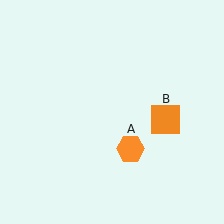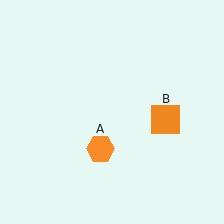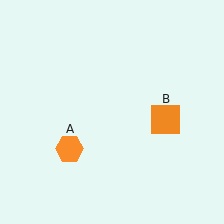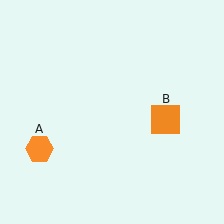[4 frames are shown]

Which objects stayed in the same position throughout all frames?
Orange square (object B) remained stationary.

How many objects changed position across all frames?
1 object changed position: orange hexagon (object A).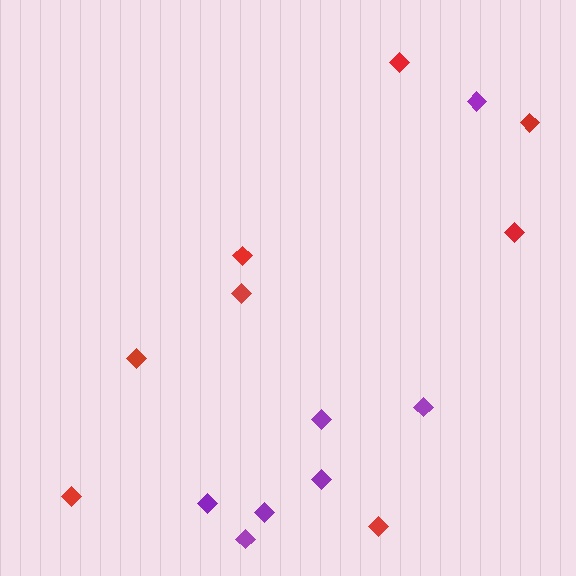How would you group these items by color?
There are 2 groups: one group of red diamonds (8) and one group of purple diamonds (7).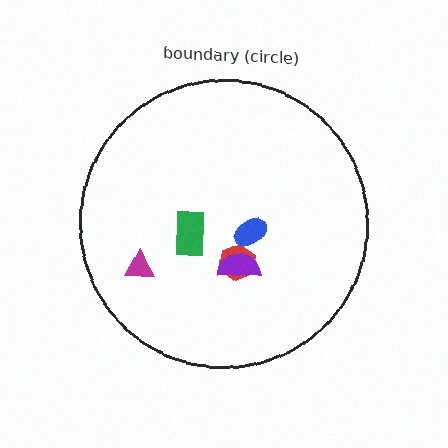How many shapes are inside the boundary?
5 inside, 0 outside.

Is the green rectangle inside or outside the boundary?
Inside.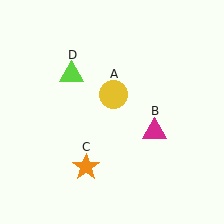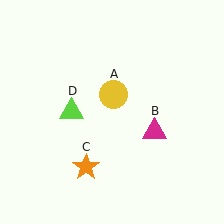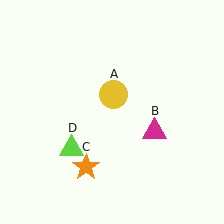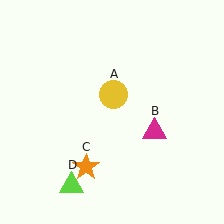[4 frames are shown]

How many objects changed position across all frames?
1 object changed position: lime triangle (object D).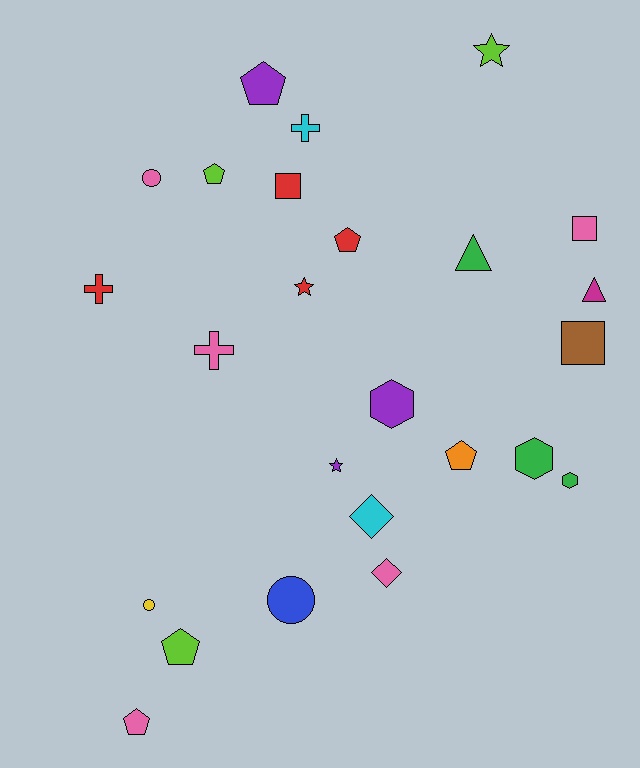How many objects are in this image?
There are 25 objects.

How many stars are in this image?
There are 3 stars.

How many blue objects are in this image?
There is 1 blue object.